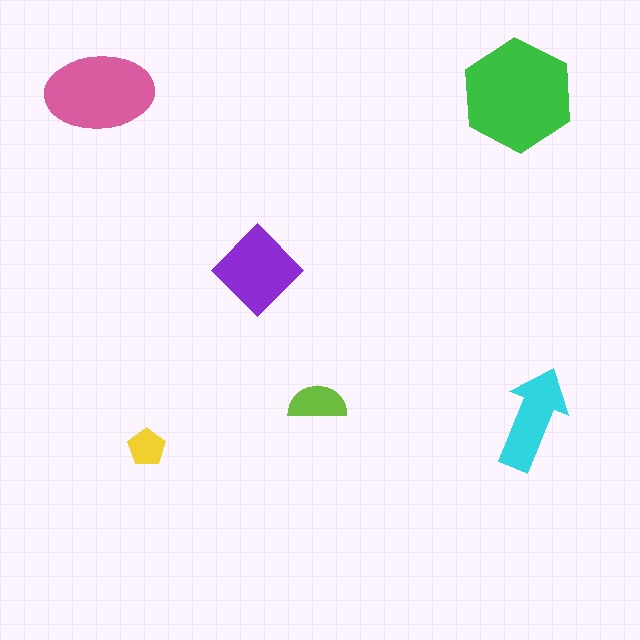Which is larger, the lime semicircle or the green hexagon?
The green hexagon.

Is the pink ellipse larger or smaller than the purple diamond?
Larger.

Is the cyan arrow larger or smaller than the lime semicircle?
Larger.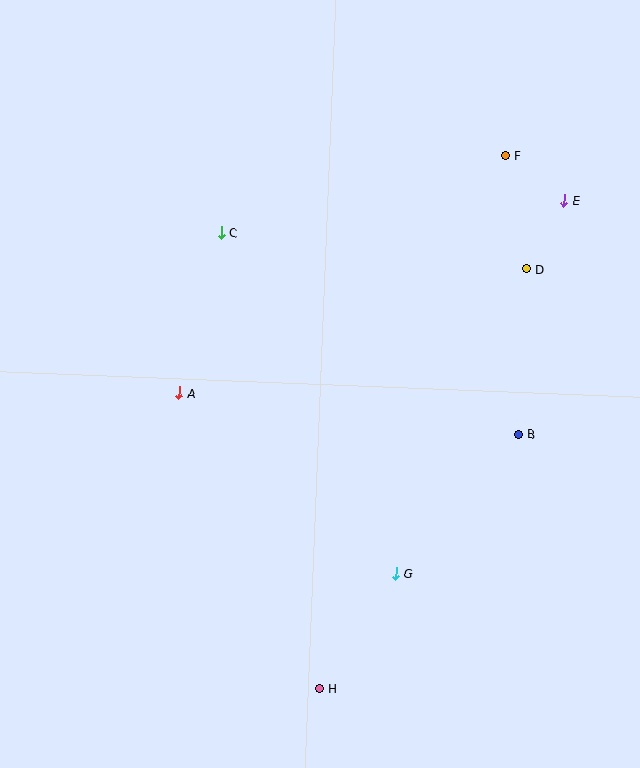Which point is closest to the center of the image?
Point A at (179, 393) is closest to the center.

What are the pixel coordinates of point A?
Point A is at (179, 393).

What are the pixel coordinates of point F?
Point F is at (506, 156).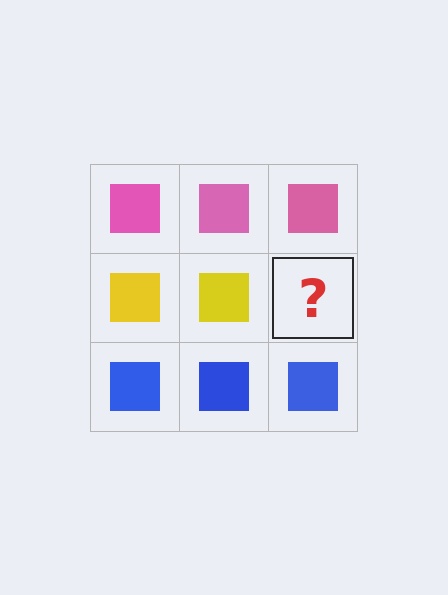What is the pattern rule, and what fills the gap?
The rule is that each row has a consistent color. The gap should be filled with a yellow square.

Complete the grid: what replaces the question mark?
The question mark should be replaced with a yellow square.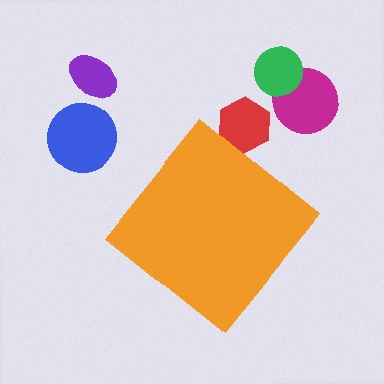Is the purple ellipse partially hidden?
No, the purple ellipse is fully visible.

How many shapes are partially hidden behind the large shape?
1 shape is partially hidden.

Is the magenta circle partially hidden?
No, the magenta circle is fully visible.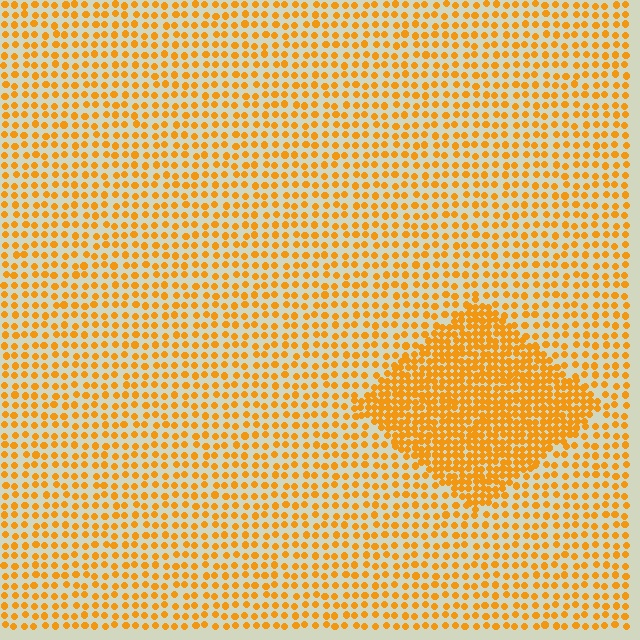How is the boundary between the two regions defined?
The boundary is defined by a change in element density (approximately 2.2x ratio). All elements are the same color, size, and shape.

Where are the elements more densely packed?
The elements are more densely packed inside the diamond boundary.